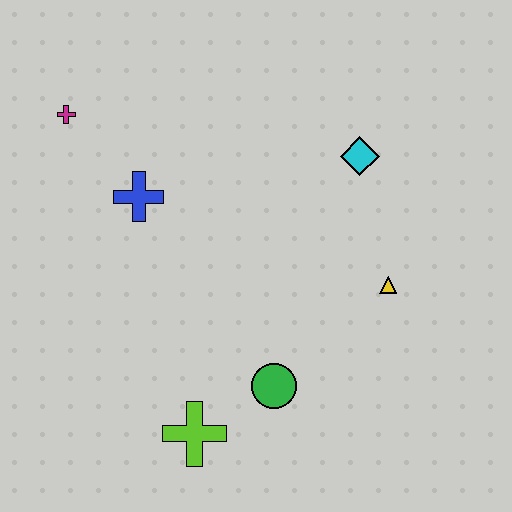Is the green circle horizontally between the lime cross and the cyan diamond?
Yes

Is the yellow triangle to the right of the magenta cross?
Yes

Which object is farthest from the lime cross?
The magenta cross is farthest from the lime cross.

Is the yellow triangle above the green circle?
Yes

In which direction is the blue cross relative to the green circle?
The blue cross is above the green circle.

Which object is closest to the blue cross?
The magenta cross is closest to the blue cross.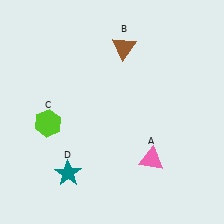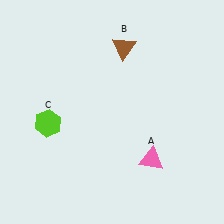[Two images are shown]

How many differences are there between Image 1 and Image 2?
There is 1 difference between the two images.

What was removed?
The teal star (D) was removed in Image 2.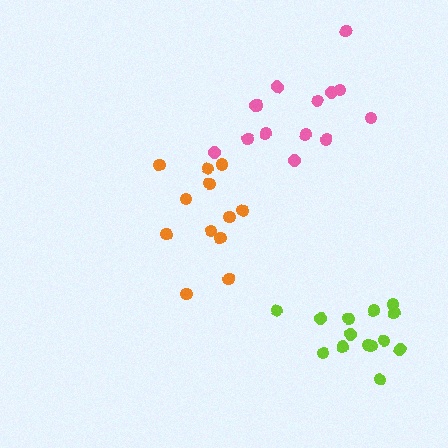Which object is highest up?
The pink cluster is topmost.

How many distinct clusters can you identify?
There are 3 distinct clusters.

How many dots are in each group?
Group 1: 12 dots, Group 2: 14 dots, Group 3: 15 dots (41 total).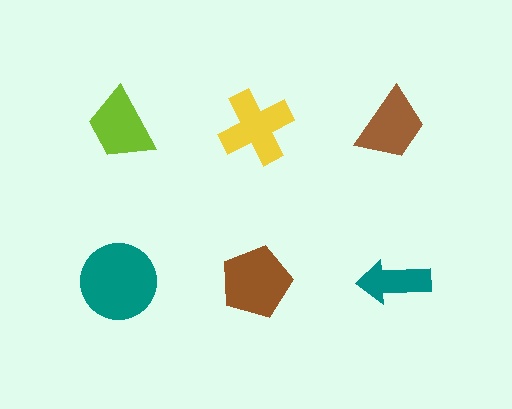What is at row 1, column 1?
A lime trapezoid.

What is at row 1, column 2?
A yellow cross.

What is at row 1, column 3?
A brown trapezoid.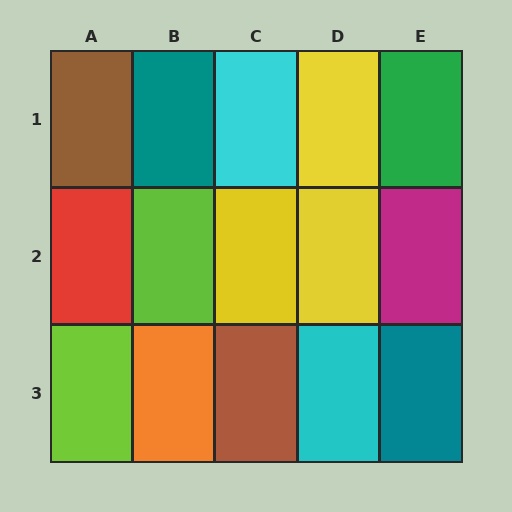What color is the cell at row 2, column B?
Lime.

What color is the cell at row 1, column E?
Green.